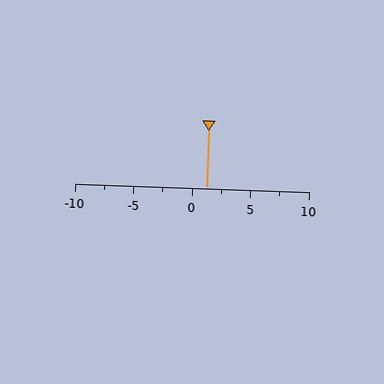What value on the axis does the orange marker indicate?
The marker indicates approximately 1.2.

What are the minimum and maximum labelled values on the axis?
The axis runs from -10 to 10.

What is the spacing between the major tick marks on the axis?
The major ticks are spaced 5 apart.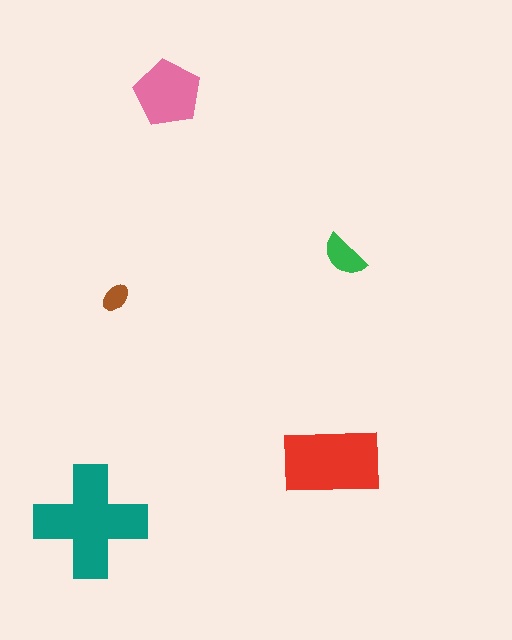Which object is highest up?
The pink pentagon is topmost.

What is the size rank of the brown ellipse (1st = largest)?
5th.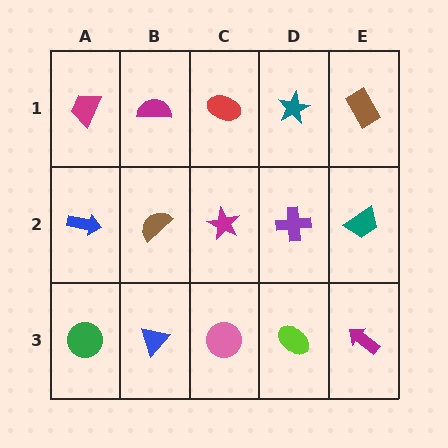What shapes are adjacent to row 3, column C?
A magenta star (row 2, column C), a blue triangle (row 3, column B), a lime ellipse (row 3, column D).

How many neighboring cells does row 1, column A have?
2.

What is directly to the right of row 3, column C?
A lime ellipse.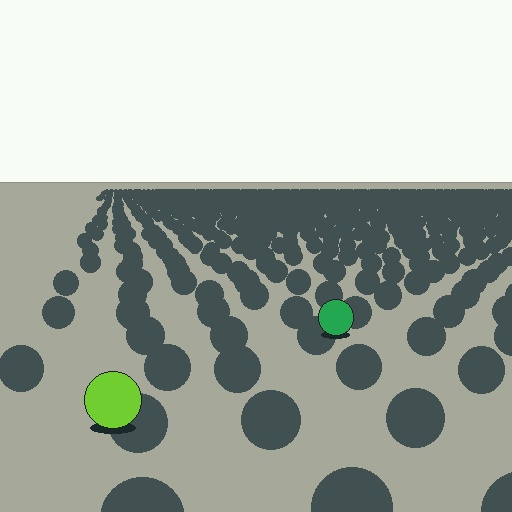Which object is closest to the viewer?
The lime circle is closest. The texture marks near it are larger and more spread out.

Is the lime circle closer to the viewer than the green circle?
Yes. The lime circle is closer — you can tell from the texture gradient: the ground texture is coarser near it.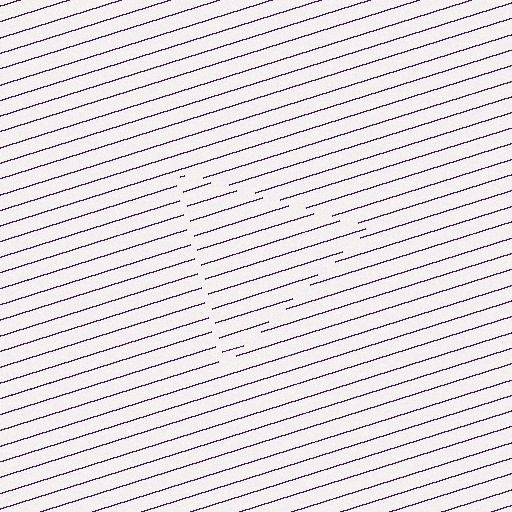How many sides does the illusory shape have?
3 sides — the line-ends trace a triangle.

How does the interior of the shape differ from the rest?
The interior of the shape contains the same grating, shifted by half a period — the contour is defined by the phase discontinuity where line-ends from the inner and outer gratings abut.